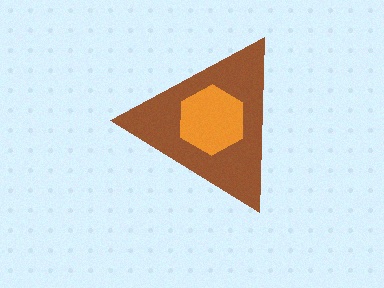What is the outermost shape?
The brown triangle.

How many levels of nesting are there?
2.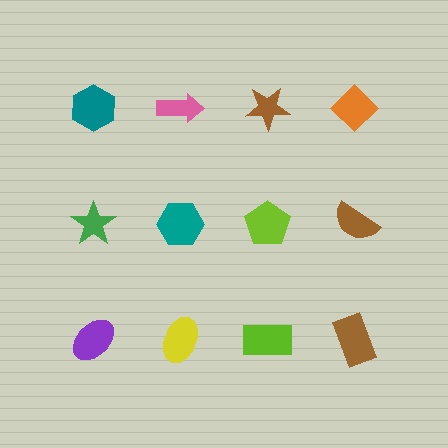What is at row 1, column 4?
An orange diamond.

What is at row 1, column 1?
A teal hexagon.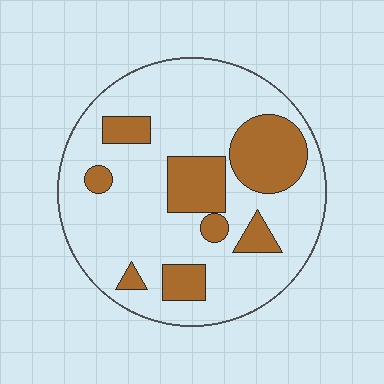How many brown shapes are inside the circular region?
8.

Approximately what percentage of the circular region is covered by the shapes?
Approximately 25%.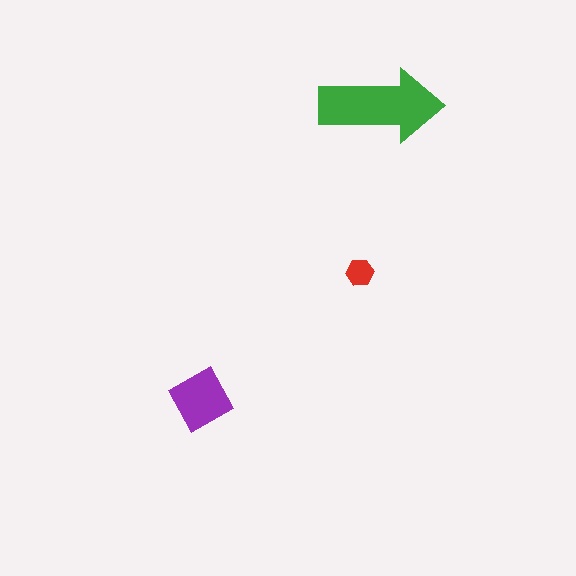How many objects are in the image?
There are 3 objects in the image.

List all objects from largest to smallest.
The green arrow, the purple square, the red hexagon.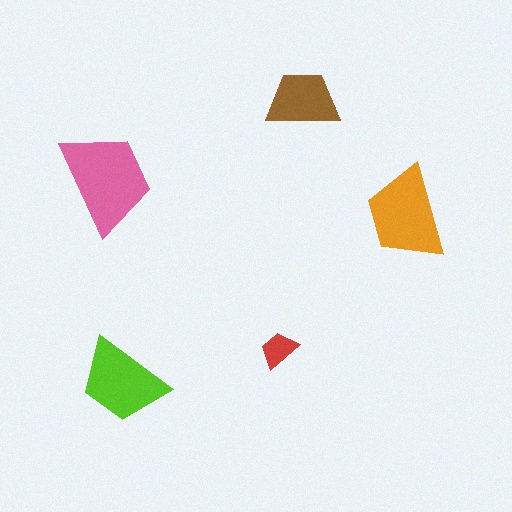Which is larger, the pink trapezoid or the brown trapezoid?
The pink one.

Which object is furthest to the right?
The orange trapezoid is rightmost.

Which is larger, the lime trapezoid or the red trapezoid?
The lime one.